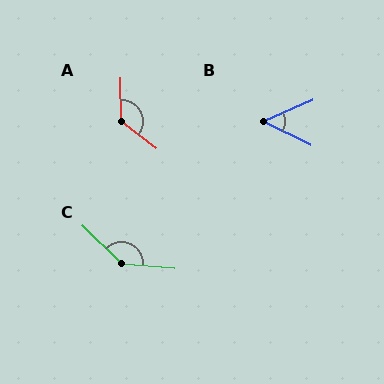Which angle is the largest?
C, at approximately 141 degrees.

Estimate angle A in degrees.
Approximately 128 degrees.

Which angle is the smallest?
B, at approximately 50 degrees.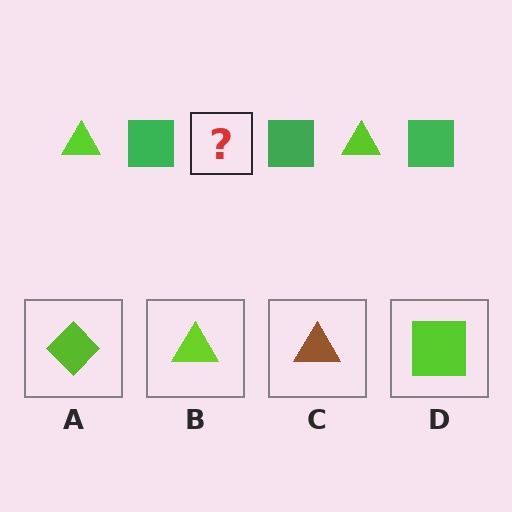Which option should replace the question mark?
Option B.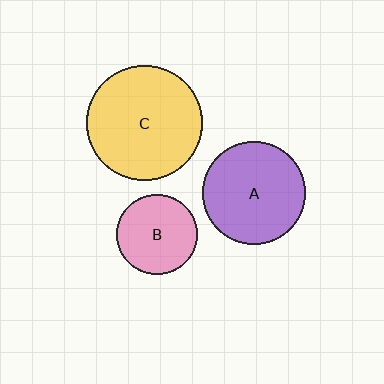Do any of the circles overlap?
No, none of the circles overlap.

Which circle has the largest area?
Circle C (yellow).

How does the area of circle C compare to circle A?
Approximately 1.3 times.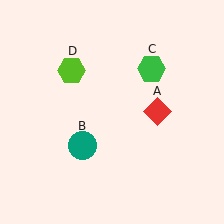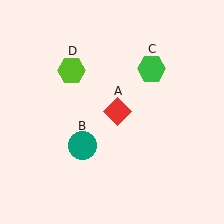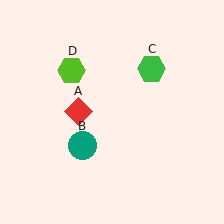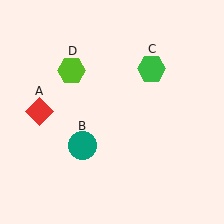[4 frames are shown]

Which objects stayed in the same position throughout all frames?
Teal circle (object B) and green hexagon (object C) and lime hexagon (object D) remained stationary.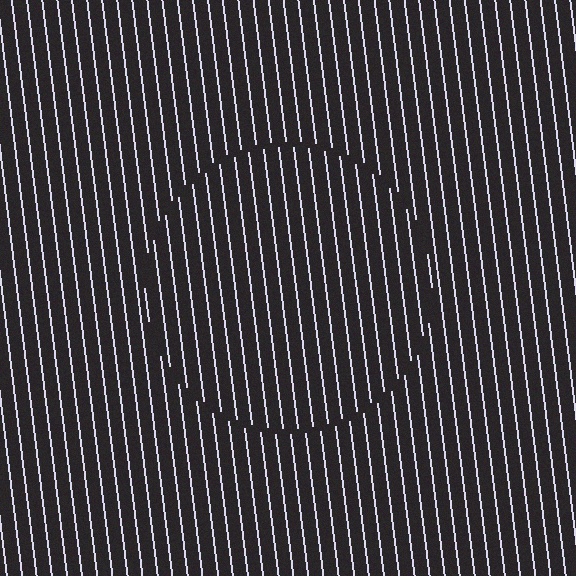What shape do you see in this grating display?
An illusory circle. The interior of the shape contains the same grating, shifted by half a period — the contour is defined by the phase discontinuity where line-ends from the inner and outer gratings abut.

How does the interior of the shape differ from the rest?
The interior of the shape contains the same grating, shifted by half a period — the contour is defined by the phase discontinuity where line-ends from the inner and outer gratings abut.